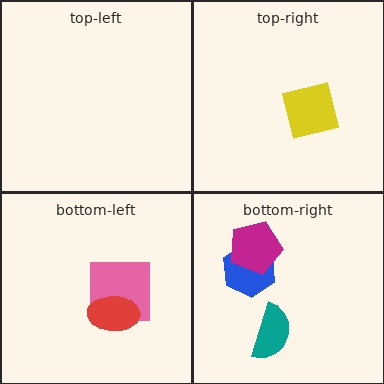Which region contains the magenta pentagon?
The bottom-right region.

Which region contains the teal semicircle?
The bottom-right region.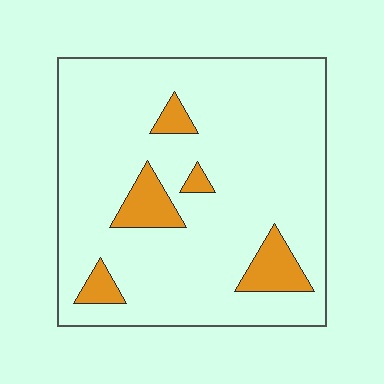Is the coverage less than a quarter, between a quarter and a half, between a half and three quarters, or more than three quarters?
Less than a quarter.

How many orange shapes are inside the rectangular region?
5.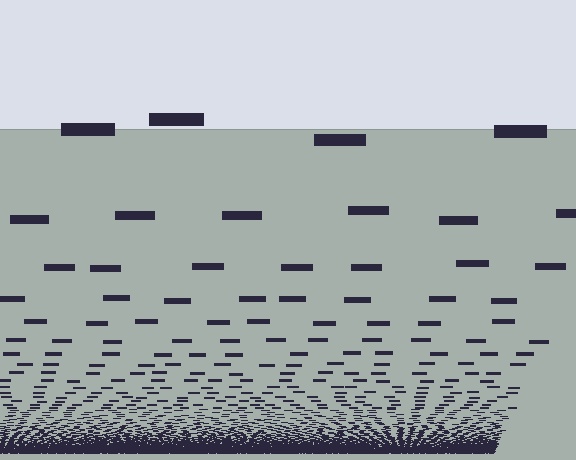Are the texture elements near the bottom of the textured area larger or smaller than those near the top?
Smaller. The gradient is inverted — elements near the bottom are smaller and denser.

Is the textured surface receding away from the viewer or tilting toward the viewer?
The surface appears to tilt toward the viewer. Texture elements get larger and sparser toward the top.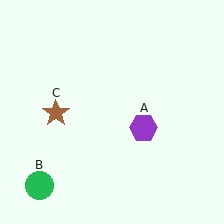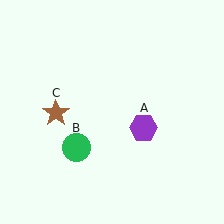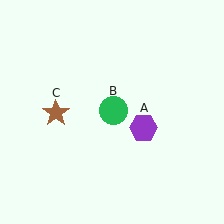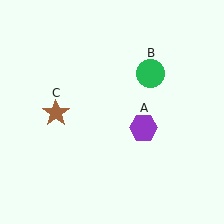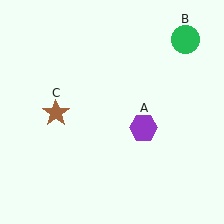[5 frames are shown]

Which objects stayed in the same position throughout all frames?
Purple hexagon (object A) and brown star (object C) remained stationary.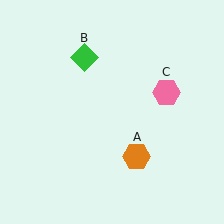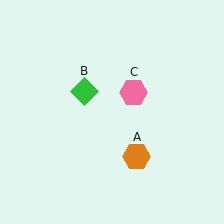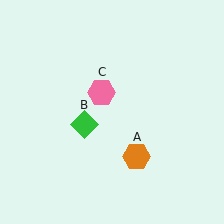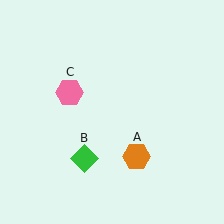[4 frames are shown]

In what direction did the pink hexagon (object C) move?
The pink hexagon (object C) moved left.